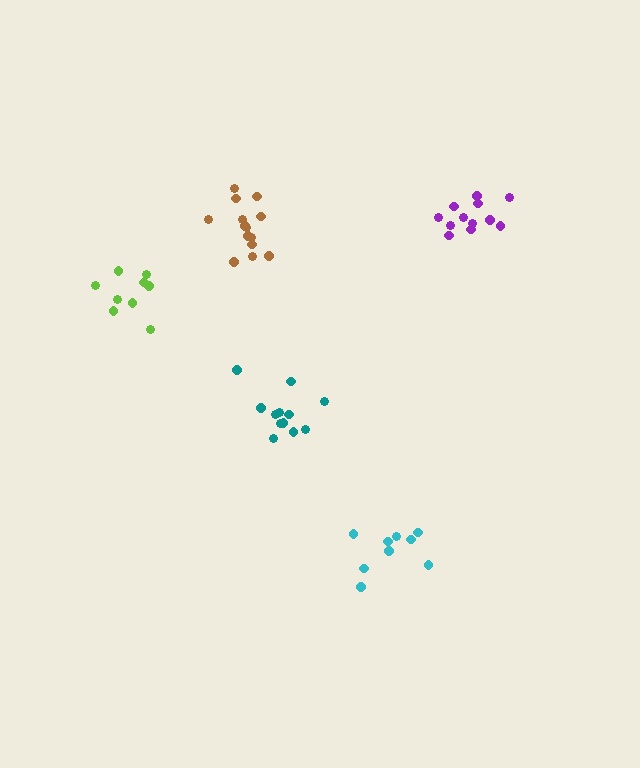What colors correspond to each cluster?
The clusters are colored: lime, brown, purple, teal, cyan.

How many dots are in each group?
Group 1: 9 dots, Group 2: 14 dots, Group 3: 12 dots, Group 4: 12 dots, Group 5: 9 dots (56 total).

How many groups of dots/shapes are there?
There are 5 groups.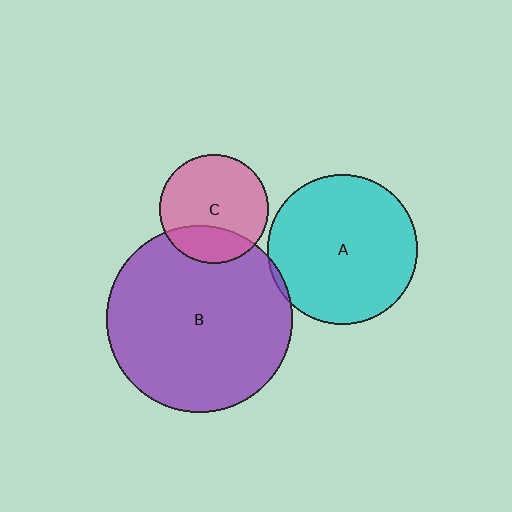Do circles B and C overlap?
Yes.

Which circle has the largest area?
Circle B (purple).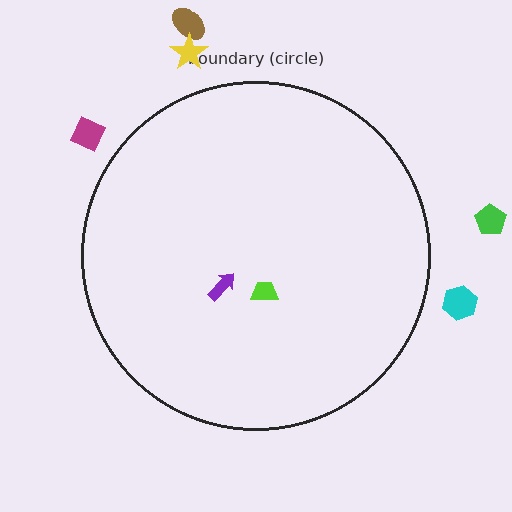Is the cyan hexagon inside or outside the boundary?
Outside.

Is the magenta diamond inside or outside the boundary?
Outside.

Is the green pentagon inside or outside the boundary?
Outside.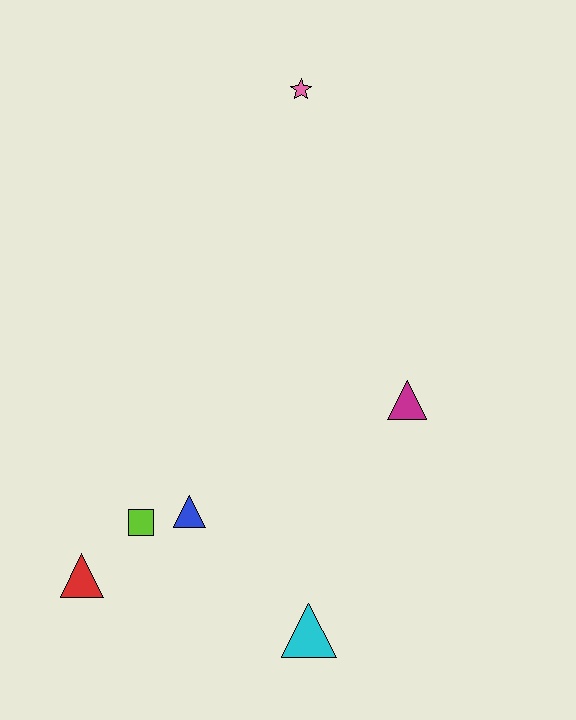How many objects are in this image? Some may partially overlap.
There are 6 objects.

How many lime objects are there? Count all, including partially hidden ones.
There is 1 lime object.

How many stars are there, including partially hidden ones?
There is 1 star.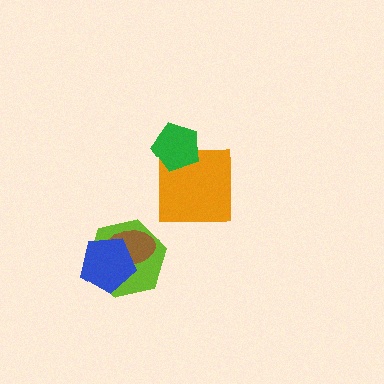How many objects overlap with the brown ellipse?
2 objects overlap with the brown ellipse.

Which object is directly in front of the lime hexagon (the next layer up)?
The brown ellipse is directly in front of the lime hexagon.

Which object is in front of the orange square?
The green pentagon is in front of the orange square.